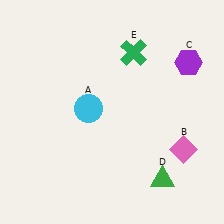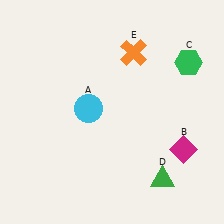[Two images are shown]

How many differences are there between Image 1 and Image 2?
There are 3 differences between the two images.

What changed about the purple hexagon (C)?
In Image 1, C is purple. In Image 2, it changed to green.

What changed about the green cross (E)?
In Image 1, E is green. In Image 2, it changed to orange.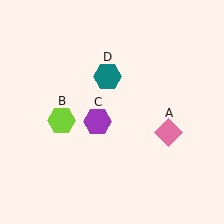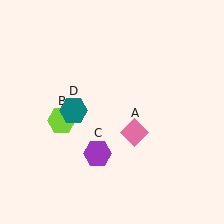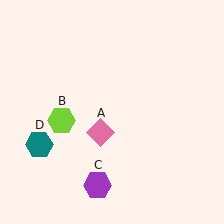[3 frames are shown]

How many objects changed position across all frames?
3 objects changed position: pink diamond (object A), purple hexagon (object C), teal hexagon (object D).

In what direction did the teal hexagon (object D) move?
The teal hexagon (object D) moved down and to the left.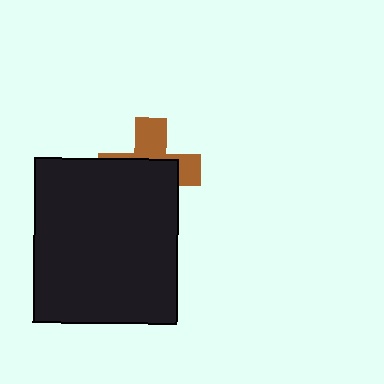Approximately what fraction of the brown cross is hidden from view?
Roughly 58% of the brown cross is hidden behind the black rectangle.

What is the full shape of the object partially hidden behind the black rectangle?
The partially hidden object is a brown cross.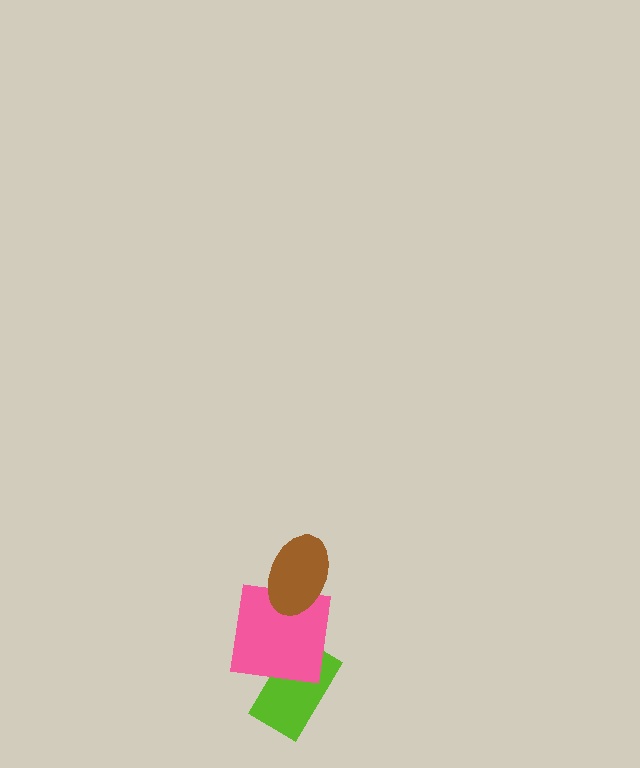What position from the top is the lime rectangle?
The lime rectangle is 3rd from the top.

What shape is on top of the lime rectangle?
The pink square is on top of the lime rectangle.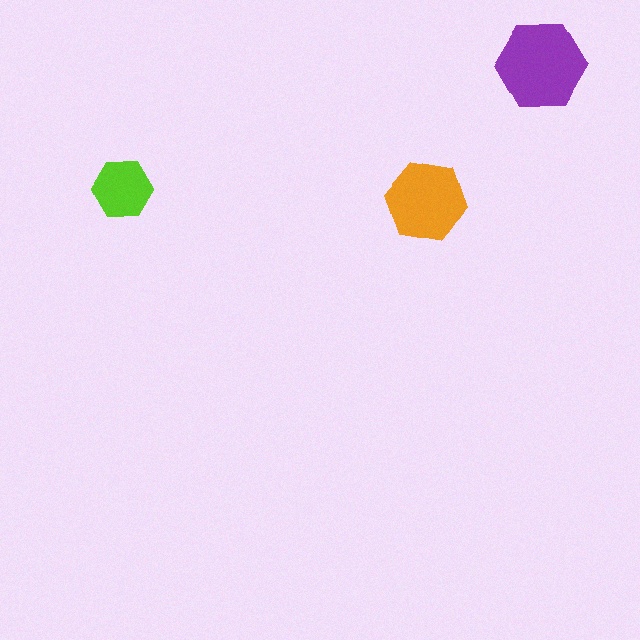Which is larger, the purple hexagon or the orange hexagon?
The purple one.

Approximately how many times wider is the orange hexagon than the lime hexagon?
About 1.5 times wider.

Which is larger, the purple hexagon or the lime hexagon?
The purple one.